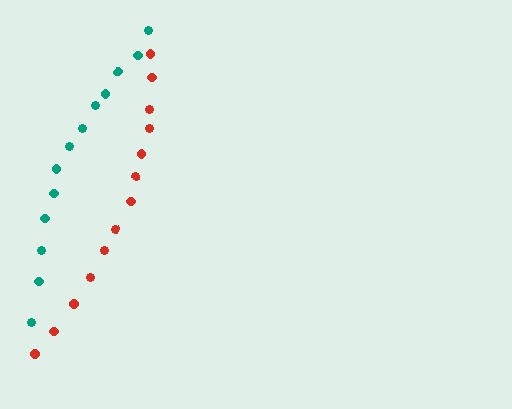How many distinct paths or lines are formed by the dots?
There are 2 distinct paths.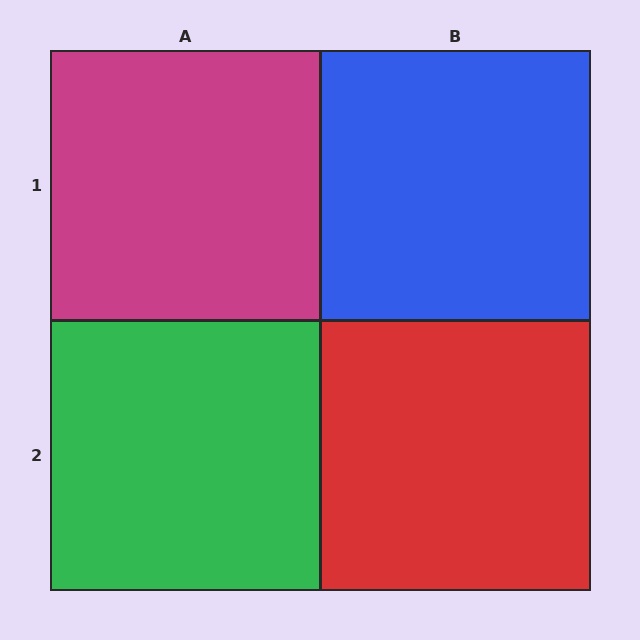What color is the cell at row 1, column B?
Blue.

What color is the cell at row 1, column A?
Magenta.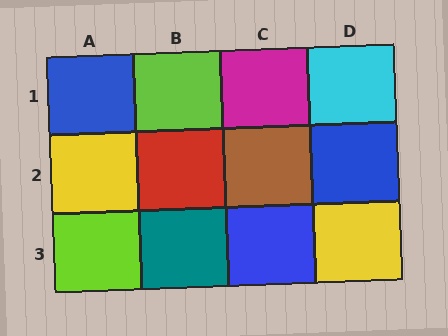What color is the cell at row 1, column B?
Lime.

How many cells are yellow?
2 cells are yellow.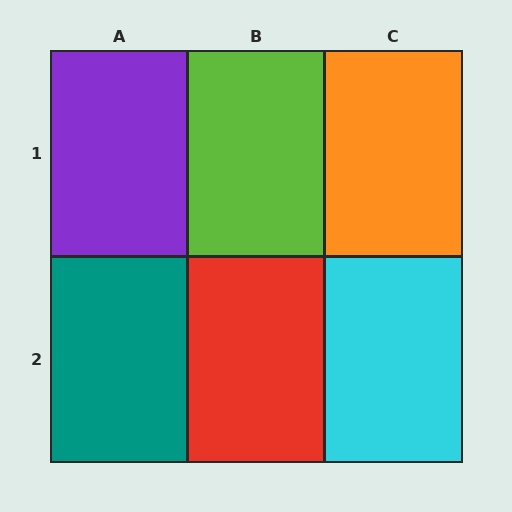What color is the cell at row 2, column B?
Red.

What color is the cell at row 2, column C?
Cyan.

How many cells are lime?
1 cell is lime.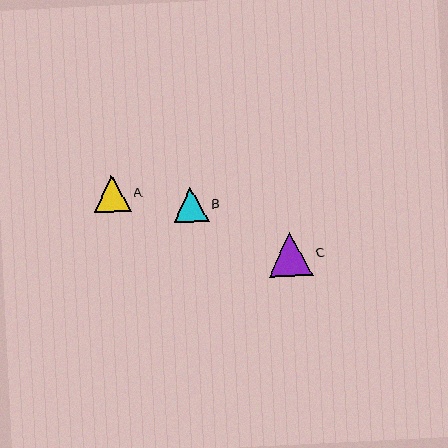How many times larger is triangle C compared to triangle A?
Triangle C is approximately 1.2 times the size of triangle A.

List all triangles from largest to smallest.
From largest to smallest: C, A, B.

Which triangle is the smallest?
Triangle B is the smallest with a size of approximately 34 pixels.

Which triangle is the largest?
Triangle C is the largest with a size of approximately 44 pixels.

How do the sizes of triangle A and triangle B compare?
Triangle A and triangle B are approximately the same size.